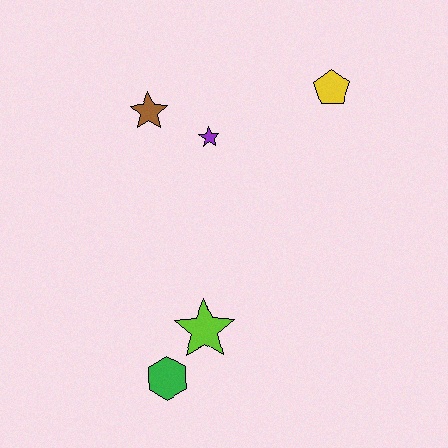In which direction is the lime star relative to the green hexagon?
The lime star is above the green hexagon.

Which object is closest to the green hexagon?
The lime star is closest to the green hexagon.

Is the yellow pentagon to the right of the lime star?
Yes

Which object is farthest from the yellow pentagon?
The green hexagon is farthest from the yellow pentagon.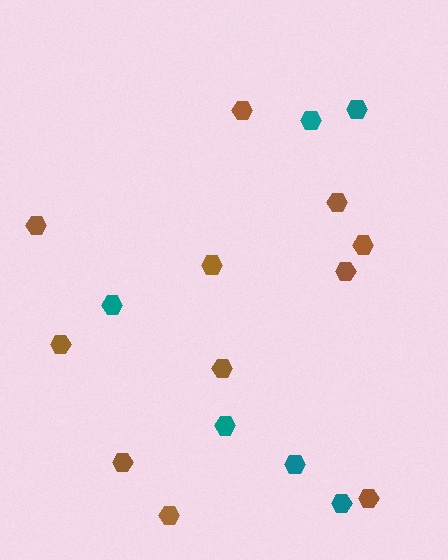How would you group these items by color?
There are 2 groups: one group of brown hexagons (11) and one group of teal hexagons (6).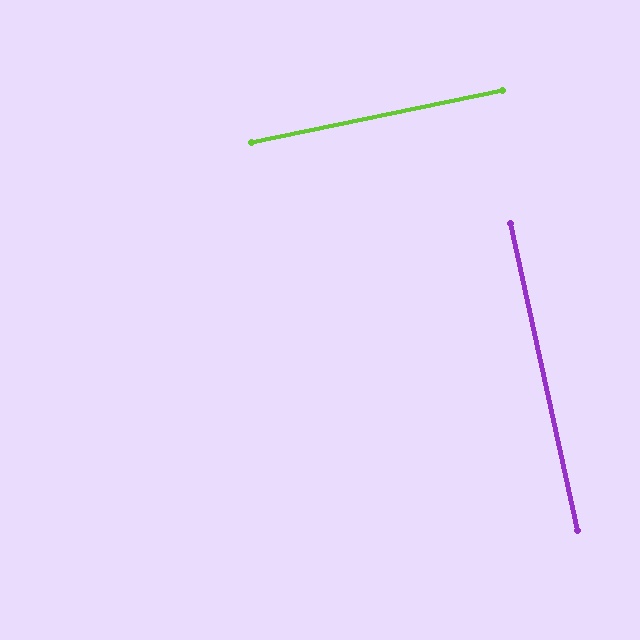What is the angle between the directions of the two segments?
Approximately 90 degrees.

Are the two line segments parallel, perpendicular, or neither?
Perpendicular — they meet at approximately 90°.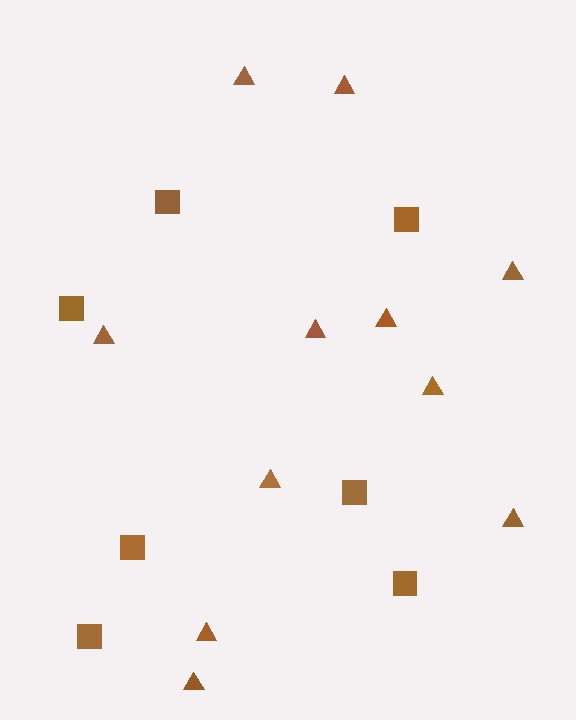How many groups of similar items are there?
There are 2 groups: one group of triangles (11) and one group of squares (7).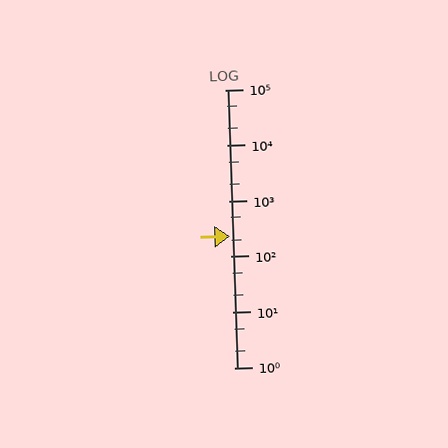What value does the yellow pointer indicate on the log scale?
The pointer indicates approximately 230.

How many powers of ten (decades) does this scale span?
The scale spans 5 decades, from 1 to 100000.